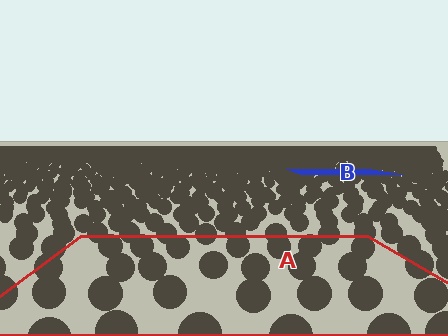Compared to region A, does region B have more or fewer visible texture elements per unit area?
Region B has more texture elements per unit area — they are packed more densely because it is farther away.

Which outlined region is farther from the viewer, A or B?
Region B is farther from the viewer — the texture elements inside it appear smaller and more densely packed.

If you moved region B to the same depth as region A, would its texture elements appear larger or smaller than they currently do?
They would appear larger. At a closer depth, the same texture elements are projected at a bigger on-screen size.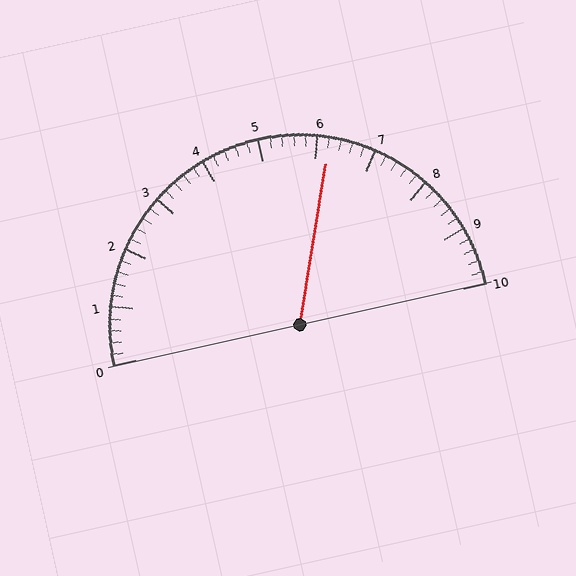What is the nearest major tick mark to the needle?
The nearest major tick mark is 6.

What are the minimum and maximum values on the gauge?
The gauge ranges from 0 to 10.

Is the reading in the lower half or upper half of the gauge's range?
The reading is in the upper half of the range (0 to 10).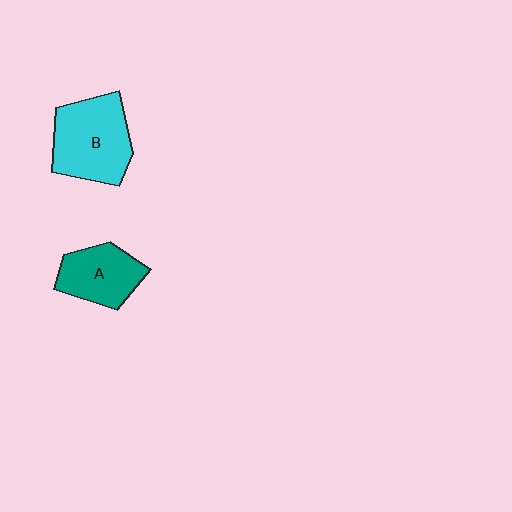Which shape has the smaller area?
Shape A (teal).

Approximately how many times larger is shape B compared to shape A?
Approximately 1.4 times.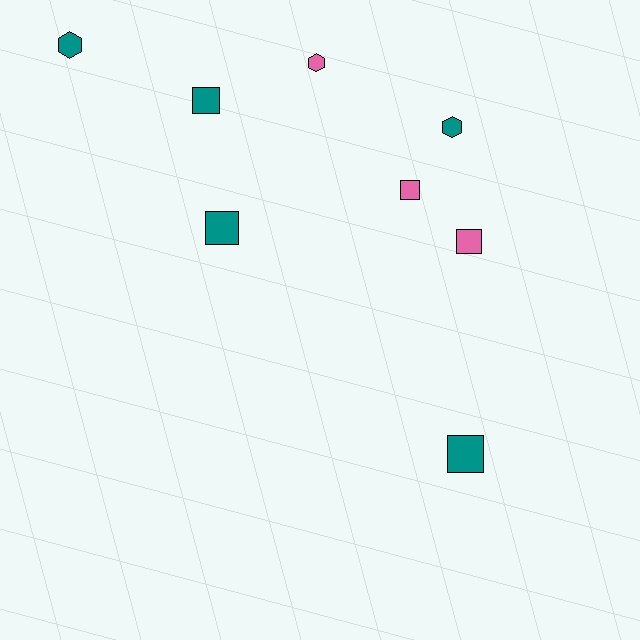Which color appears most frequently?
Teal, with 5 objects.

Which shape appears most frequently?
Square, with 5 objects.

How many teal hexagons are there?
There are 2 teal hexagons.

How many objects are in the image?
There are 8 objects.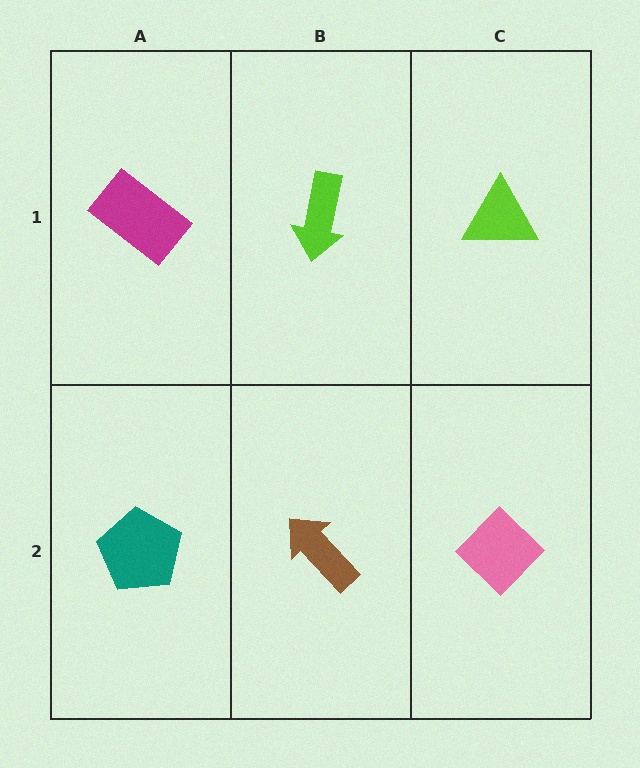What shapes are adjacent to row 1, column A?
A teal pentagon (row 2, column A), a lime arrow (row 1, column B).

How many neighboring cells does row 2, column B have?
3.